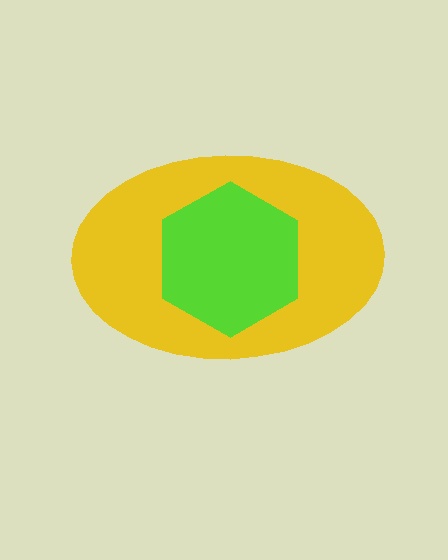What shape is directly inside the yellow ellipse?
The lime hexagon.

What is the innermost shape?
The lime hexagon.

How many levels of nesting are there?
2.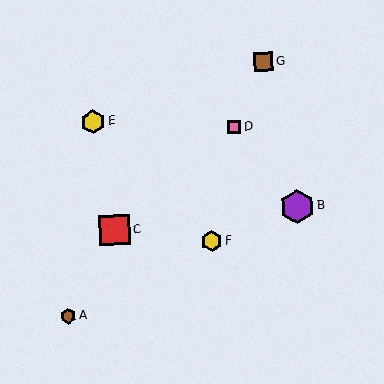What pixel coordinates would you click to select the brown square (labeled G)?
Click at (263, 62) to select the brown square G.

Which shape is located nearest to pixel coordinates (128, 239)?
The red square (labeled C) at (115, 230) is nearest to that location.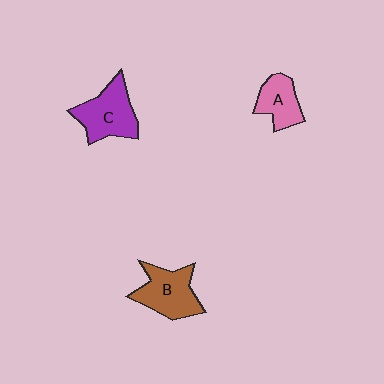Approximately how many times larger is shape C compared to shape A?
Approximately 1.5 times.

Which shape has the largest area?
Shape C (purple).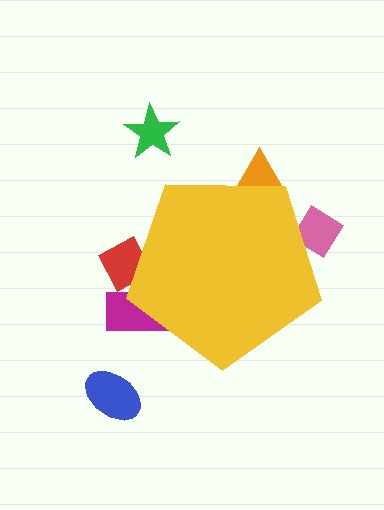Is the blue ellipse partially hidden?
No, the blue ellipse is fully visible.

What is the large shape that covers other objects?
A yellow pentagon.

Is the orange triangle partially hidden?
Yes, the orange triangle is partially hidden behind the yellow pentagon.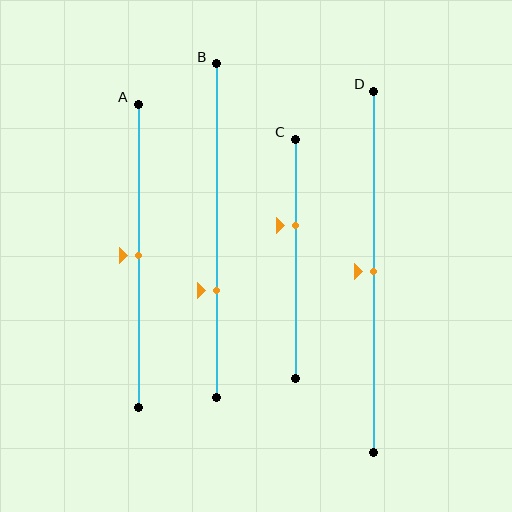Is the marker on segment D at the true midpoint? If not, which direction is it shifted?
Yes, the marker on segment D is at the true midpoint.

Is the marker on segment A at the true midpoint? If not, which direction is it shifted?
Yes, the marker on segment A is at the true midpoint.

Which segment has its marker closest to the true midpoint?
Segment A has its marker closest to the true midpoint.